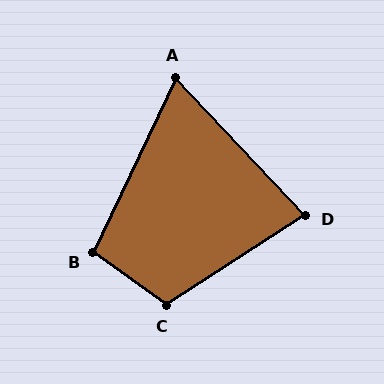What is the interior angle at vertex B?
Approximately 100 degrees (obtuse).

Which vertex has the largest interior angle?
C, at approximately 111 degrees.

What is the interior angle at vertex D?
Approximately 80 degrees (acute).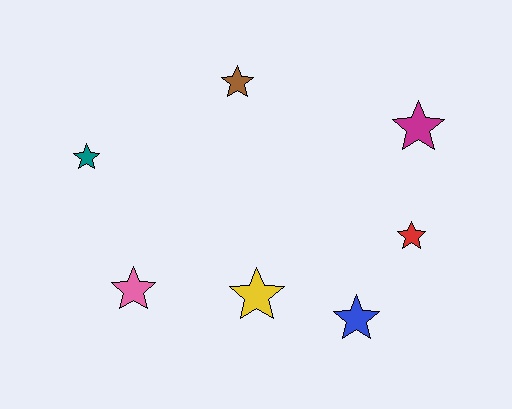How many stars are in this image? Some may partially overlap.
There are 7 stars.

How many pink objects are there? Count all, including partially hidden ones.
There is 1 pink object.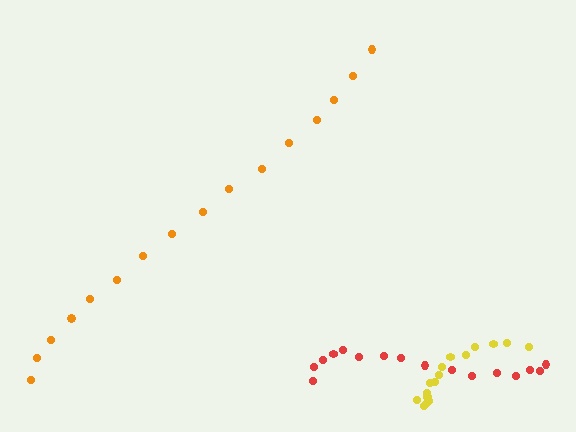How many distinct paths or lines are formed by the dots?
There are 3 distinct paths.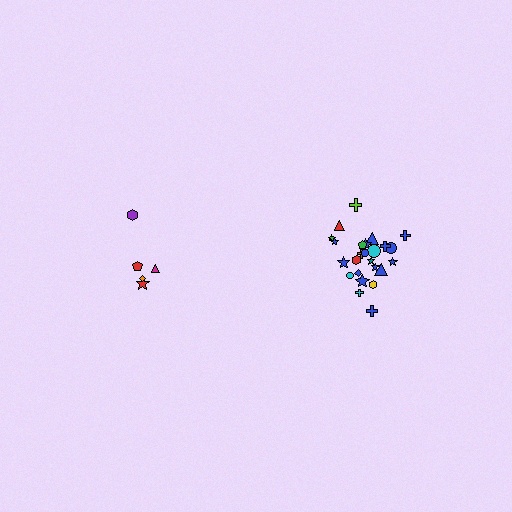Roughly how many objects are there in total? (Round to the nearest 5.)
Roughly 30 objects in total.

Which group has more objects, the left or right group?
The right group.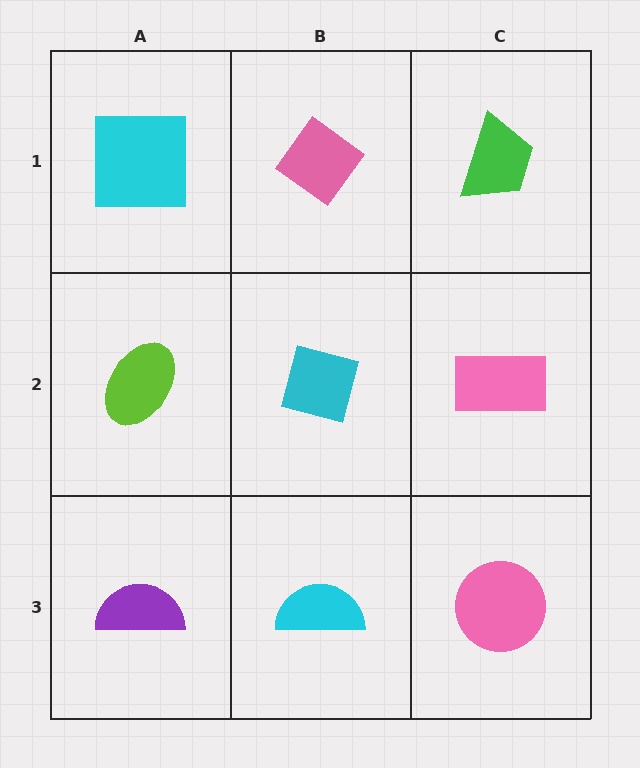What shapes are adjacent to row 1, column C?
A pink rectangle (row 2, column C), a pink diamond (row 1, column B).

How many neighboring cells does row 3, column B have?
3.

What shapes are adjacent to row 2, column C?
A green trapezoid (row 1, column C), a pink circle (row 3, column C), a cyan square (row 2, column B).